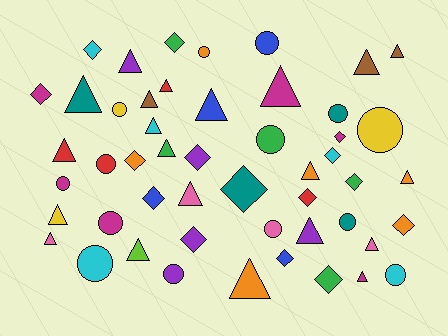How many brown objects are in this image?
There are 3 brown objects.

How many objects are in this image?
There are 50 objects.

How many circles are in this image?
There are 14 circles.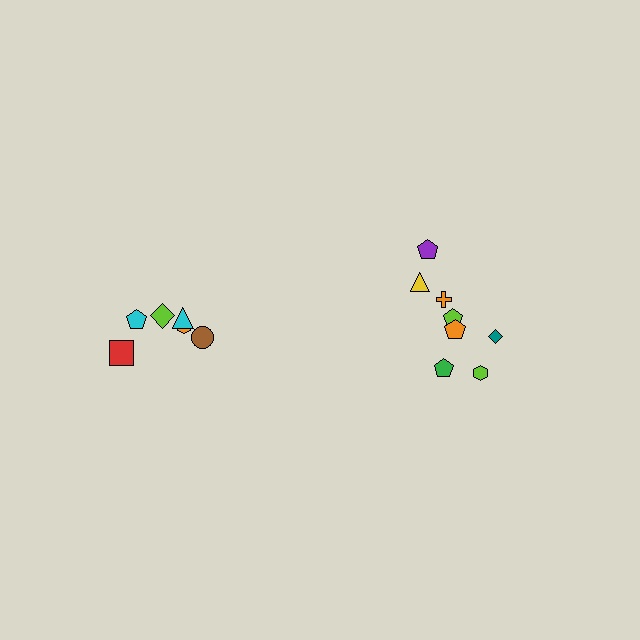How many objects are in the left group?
There are 6 objects.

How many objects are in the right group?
There are 8 objects.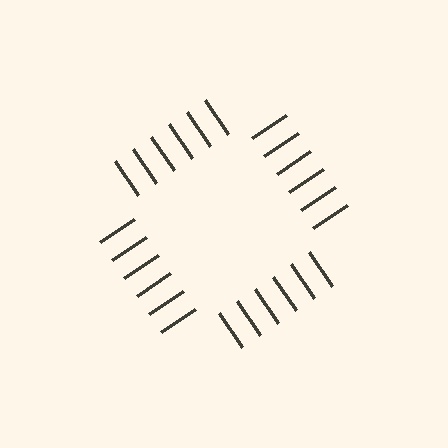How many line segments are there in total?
24 — 6 along each of the 4 edges.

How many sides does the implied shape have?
4 sides — the line-ends trace a square.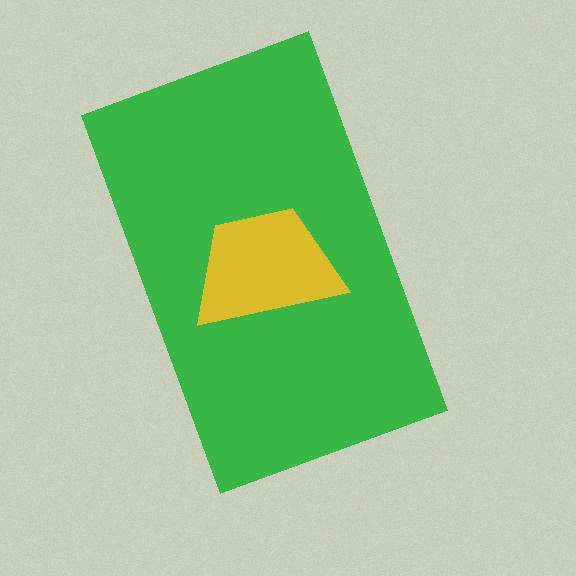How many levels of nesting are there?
2.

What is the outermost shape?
The green rectangle.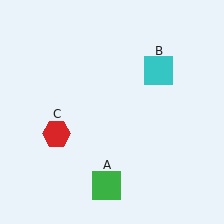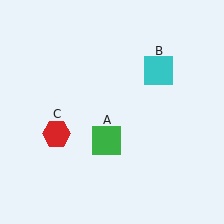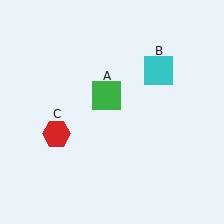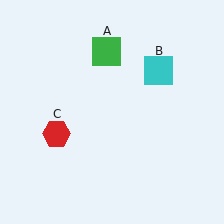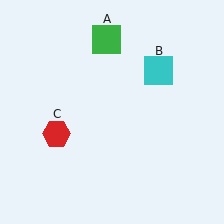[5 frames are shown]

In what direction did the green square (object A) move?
The green square (object A) moved up.